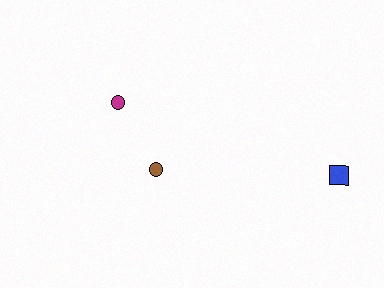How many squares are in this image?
There is 1 square.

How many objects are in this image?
There are 3 objects.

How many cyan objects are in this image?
There are no cyan objects.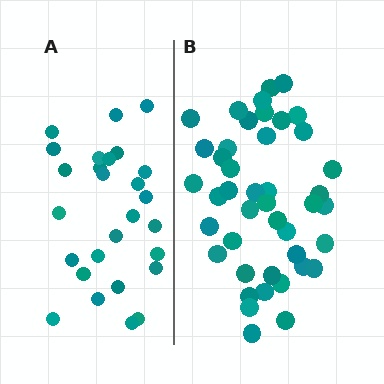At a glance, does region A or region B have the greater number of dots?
Region B (the right region) has more dots.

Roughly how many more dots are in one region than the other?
Region B has approximately 15 more dots than region A.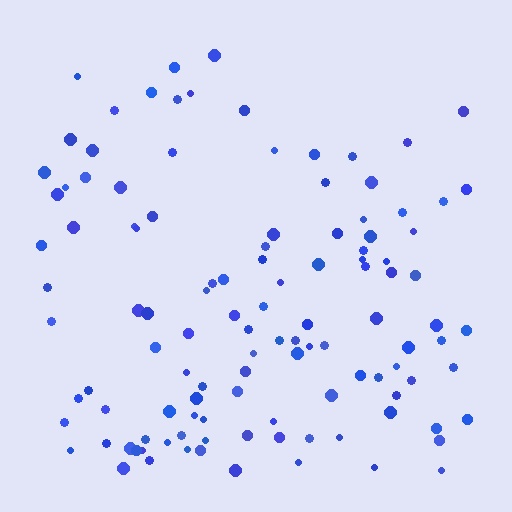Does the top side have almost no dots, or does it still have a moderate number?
Still a moderate number, just noticeably fewer than the bottom.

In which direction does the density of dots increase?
From top to bottom, with the bottom side densest.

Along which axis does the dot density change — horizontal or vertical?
Vertical.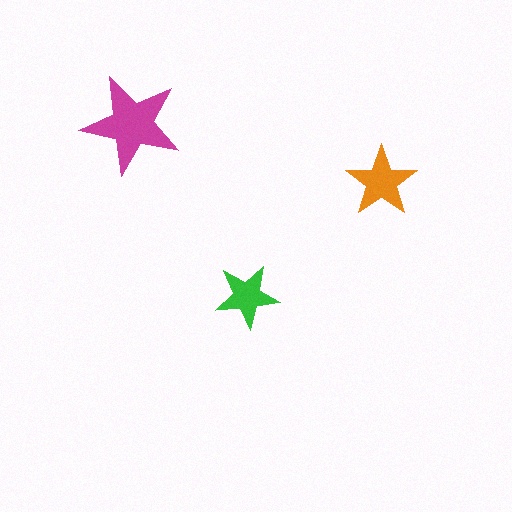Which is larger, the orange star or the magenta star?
The magenta one.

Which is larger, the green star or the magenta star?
The magenta one.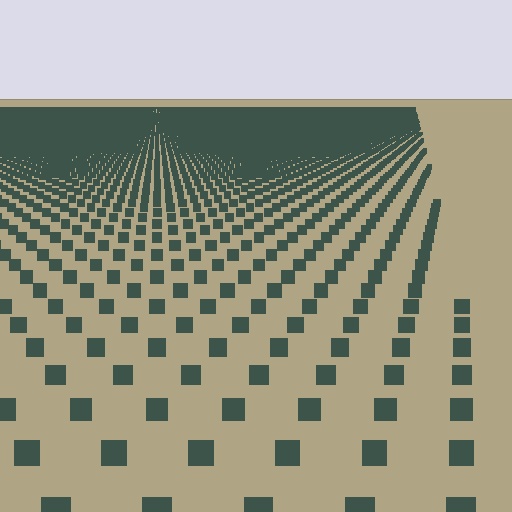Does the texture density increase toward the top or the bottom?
Density increases toward the top.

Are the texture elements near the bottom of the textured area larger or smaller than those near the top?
Larger. Near the bottom, elements are closer to the viewer and appear at a bigger on-screen size.